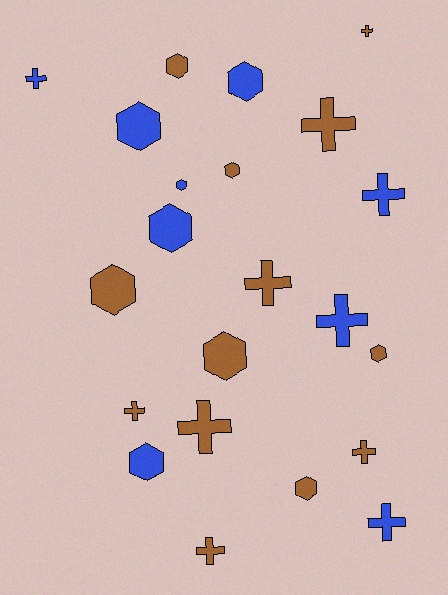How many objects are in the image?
There are 22 objects.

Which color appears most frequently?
Brown, with 13 objects.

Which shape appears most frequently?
Cross, with 11 objects.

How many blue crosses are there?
There are 4 blue crosses.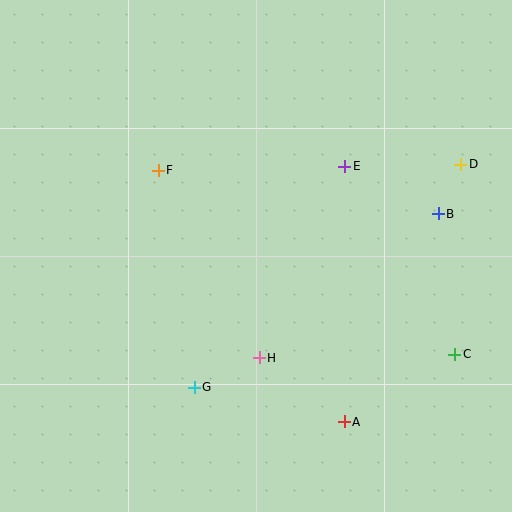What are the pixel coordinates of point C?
Point C is at (455, 354).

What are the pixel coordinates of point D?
Point D is at (461, 164).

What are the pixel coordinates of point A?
Point A is at (344, 422).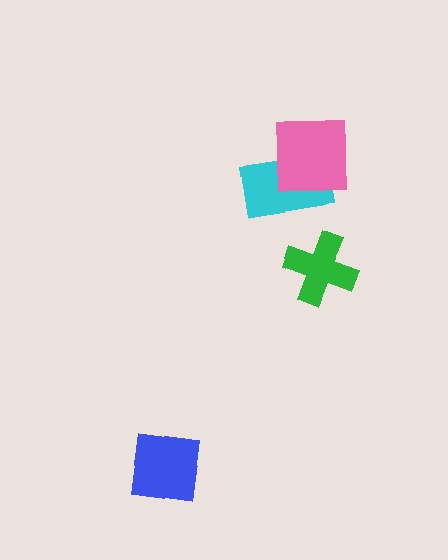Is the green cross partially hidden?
No, no other shape covers it.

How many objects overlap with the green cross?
0 objects overlap with the green cross.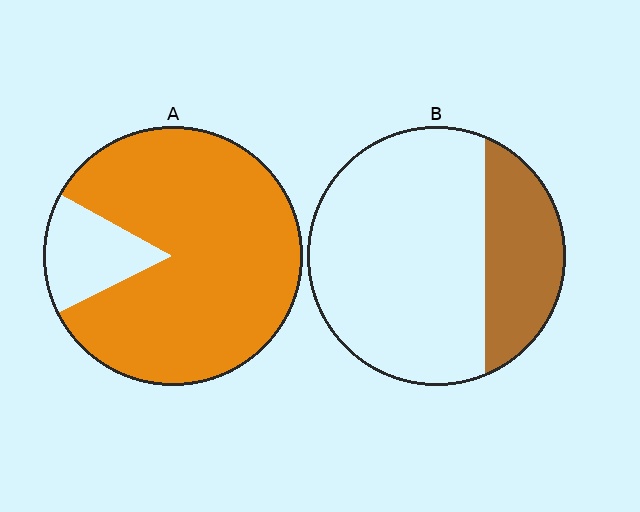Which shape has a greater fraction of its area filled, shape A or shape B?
Shape A.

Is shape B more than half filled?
No.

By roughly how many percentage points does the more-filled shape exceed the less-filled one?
By roughly 60 percentage points (A over B).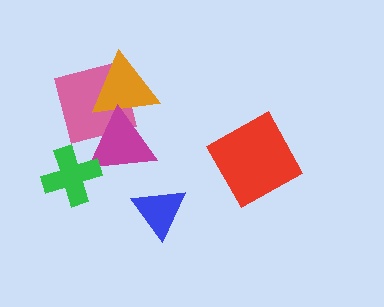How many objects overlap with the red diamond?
0 objects overlap with the red diamond.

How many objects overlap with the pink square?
2 objects overlap with the pink square.